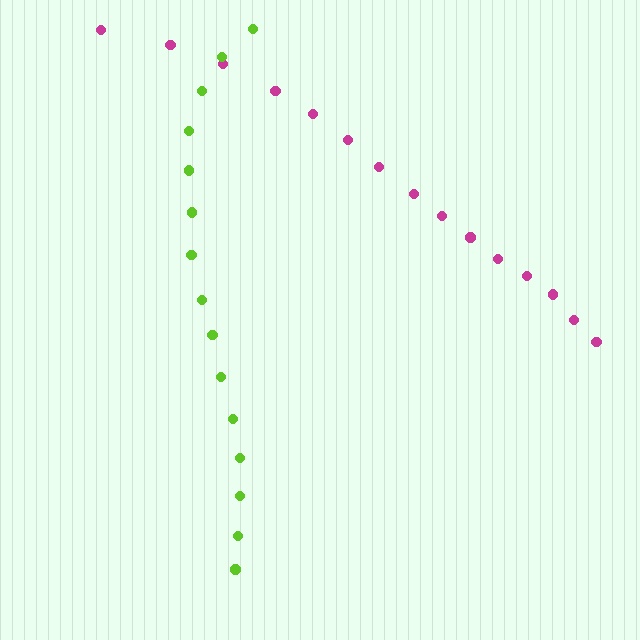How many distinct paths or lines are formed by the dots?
There are 2 distinct paths.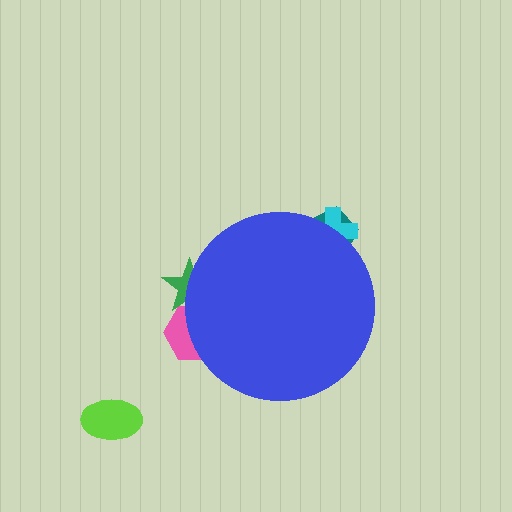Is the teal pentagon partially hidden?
Yes, the teal pentagon is partially hidden behind the blue circle.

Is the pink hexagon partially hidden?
Yes, the pink hexagon is partially hidden behind the blue circle.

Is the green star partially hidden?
Yes, the green star is partially hidden behind the blue circle.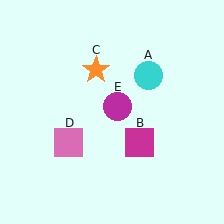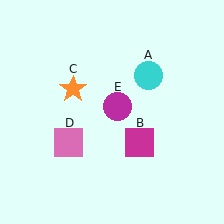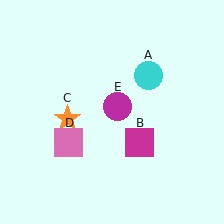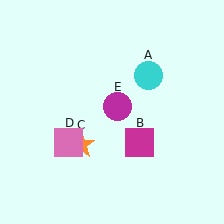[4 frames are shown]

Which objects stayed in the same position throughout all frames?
Cyan circle (object A) and magenta square (object B) and pink square (object D) and magenta circle (object E) remained stationary.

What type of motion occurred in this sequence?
The orange star (object C) rotated counterclockwise around the center of the scene.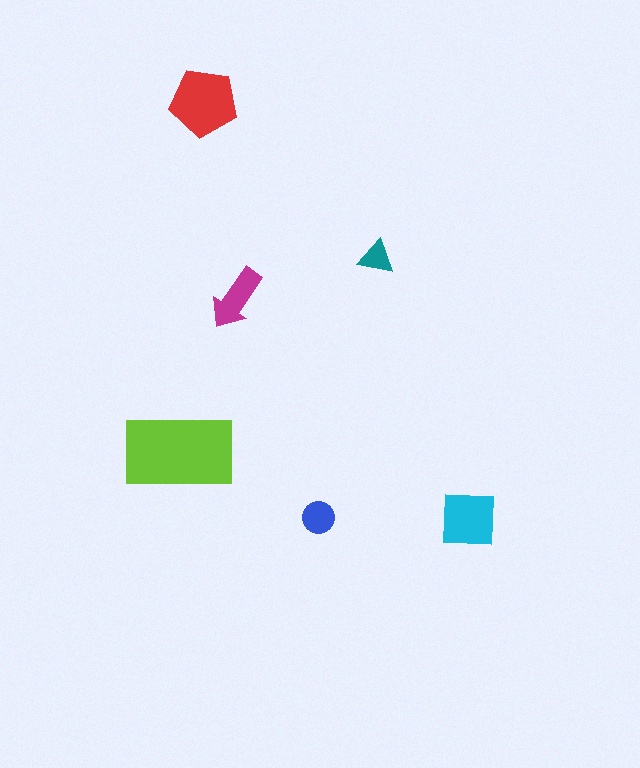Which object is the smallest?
The teal triangle.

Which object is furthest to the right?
The cyan square is rightmost.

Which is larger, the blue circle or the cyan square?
The cyan square.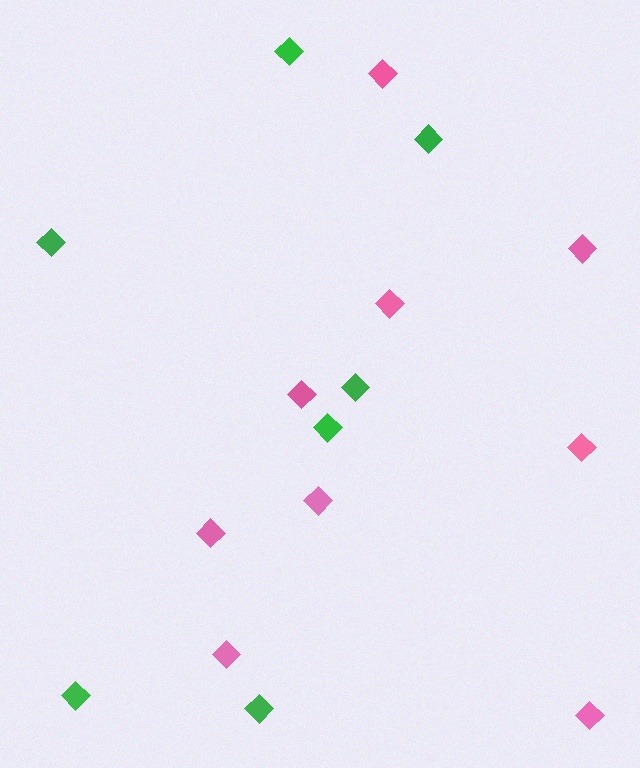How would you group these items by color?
There are 2 groups: one group of green diamonds (7) and one group of pink diamonds (9).